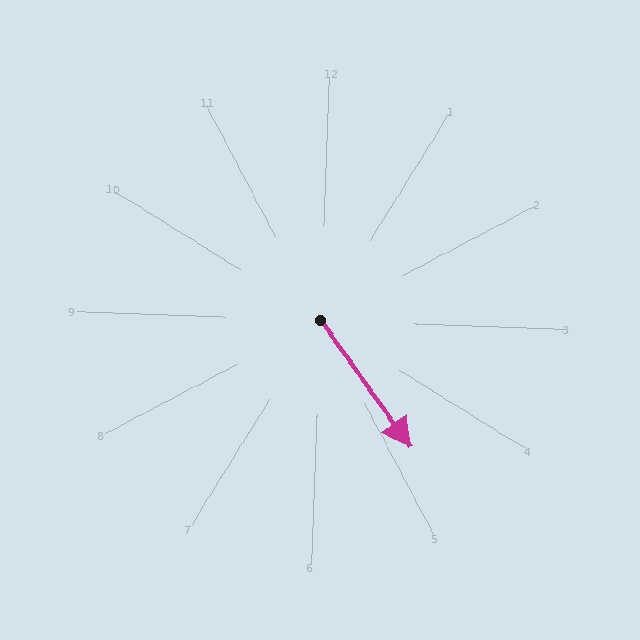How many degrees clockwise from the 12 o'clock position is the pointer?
Approximately 143 degrees.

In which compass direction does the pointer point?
Southeast.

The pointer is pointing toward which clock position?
Roughly 5 o'clock.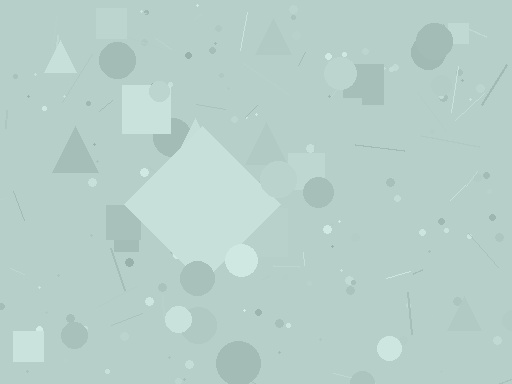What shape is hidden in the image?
A diamond is hidden in the image.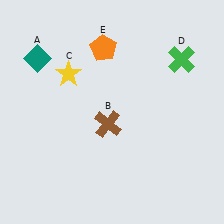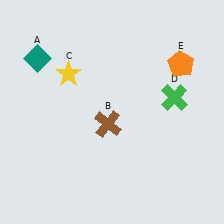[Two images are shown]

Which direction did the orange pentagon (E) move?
The orange pentagon (E) moved right.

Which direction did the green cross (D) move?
The green cross (D) moved down.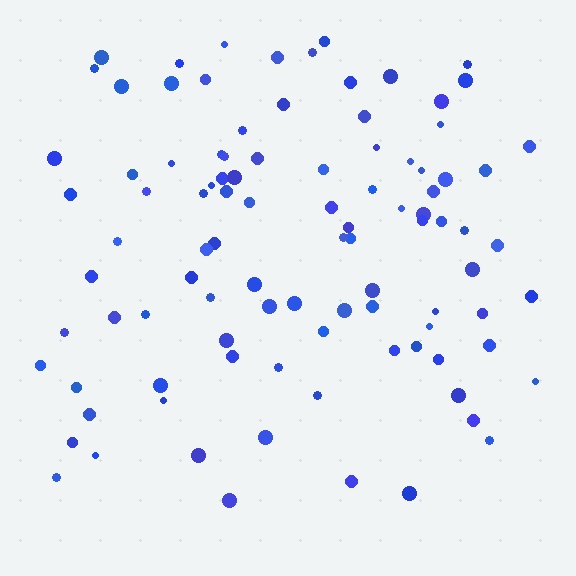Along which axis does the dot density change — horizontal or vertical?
Vertical.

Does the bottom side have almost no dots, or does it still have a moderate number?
Still a moderate number, just noticeably fewer than the top.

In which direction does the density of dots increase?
From bottom to top, with the top side densest.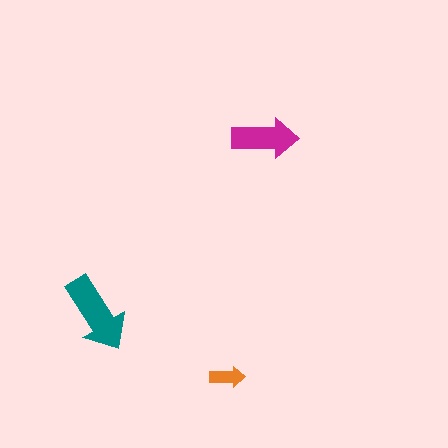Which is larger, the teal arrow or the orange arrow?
The teal one.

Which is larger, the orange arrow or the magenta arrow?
The magenta one.